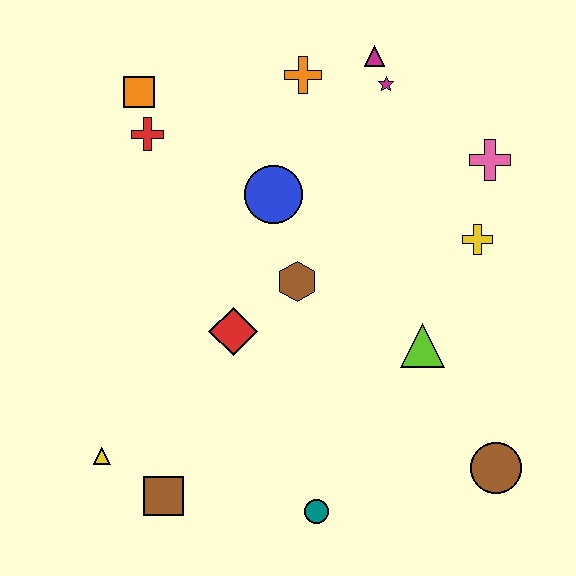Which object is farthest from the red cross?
The brown circle is farthest from the red cross.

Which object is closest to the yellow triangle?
The brown square is closest to the yellow triangle.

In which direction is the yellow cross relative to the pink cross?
The yellow cross is below the pink cross.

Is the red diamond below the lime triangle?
No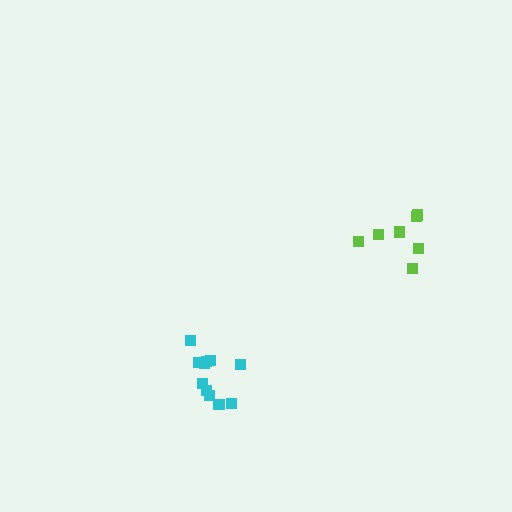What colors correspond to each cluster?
The clusters are colored: lime, cyan.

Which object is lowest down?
The cyan cluster is bottommost.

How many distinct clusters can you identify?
There are 2 distinct clusters.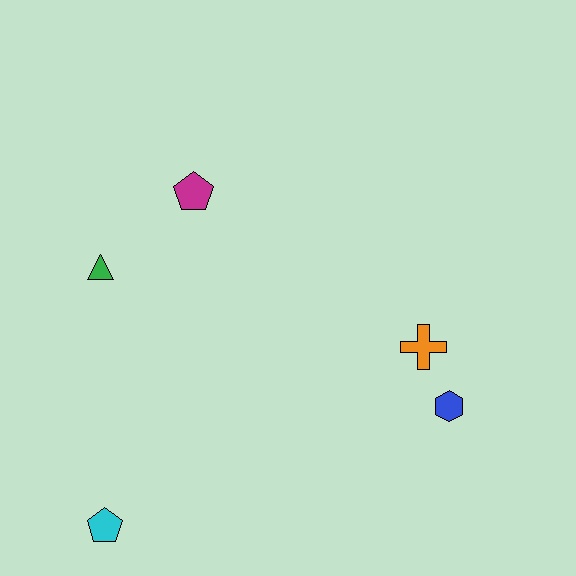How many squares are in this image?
There are no squares.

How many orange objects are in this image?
There is 1 orange object.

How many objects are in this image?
There are 5 objects.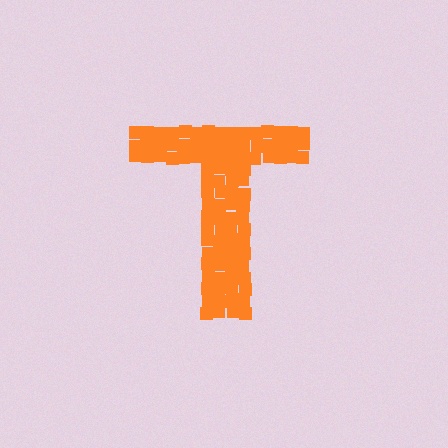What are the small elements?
The small elements are squares.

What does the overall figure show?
The overall figure shows the letter T.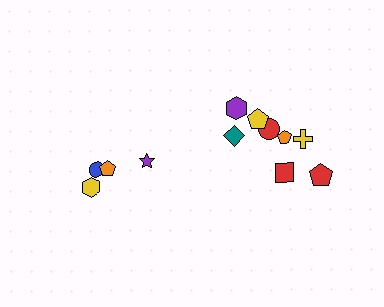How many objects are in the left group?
There are 4 objects.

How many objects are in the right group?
There are 8 objects.